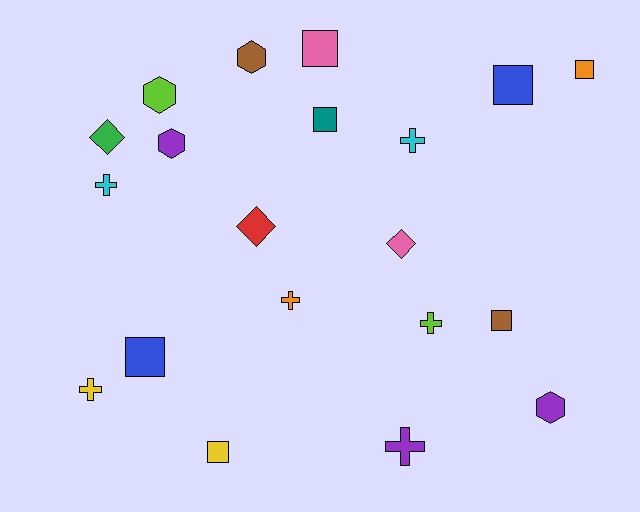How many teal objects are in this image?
There is 1 teal object.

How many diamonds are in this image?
There are 3 diamonds.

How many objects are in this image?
There are 20 objects.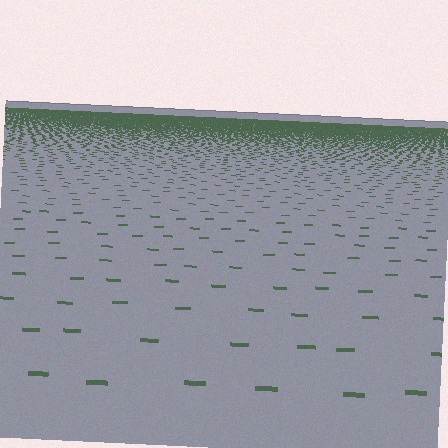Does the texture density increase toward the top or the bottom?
Density increases toward the top.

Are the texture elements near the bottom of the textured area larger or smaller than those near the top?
Larger. Near the bottom, elements are closer to the viewer and appear at a bigger on-screen size.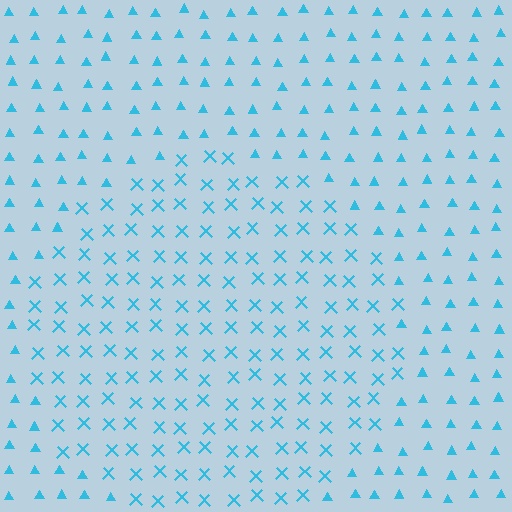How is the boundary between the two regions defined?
The boundary is defined by a change in element shape: X marks inside vs. triangles outside. All elements share the same color and spacing.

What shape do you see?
I see a circle.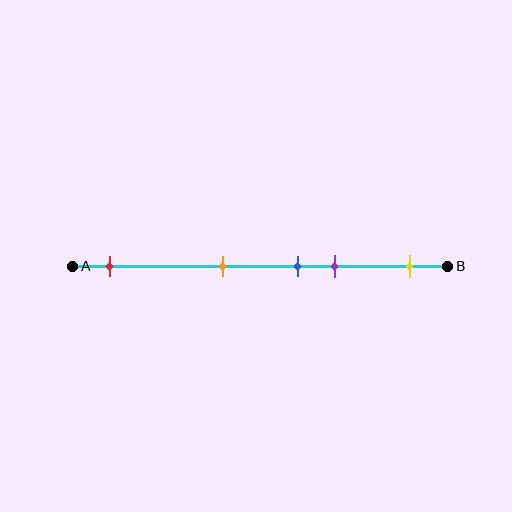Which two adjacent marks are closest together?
The blue and purple marks are the closest adjacent pair.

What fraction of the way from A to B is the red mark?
The red mark is approximately 10% (0.1) of the way from A to B.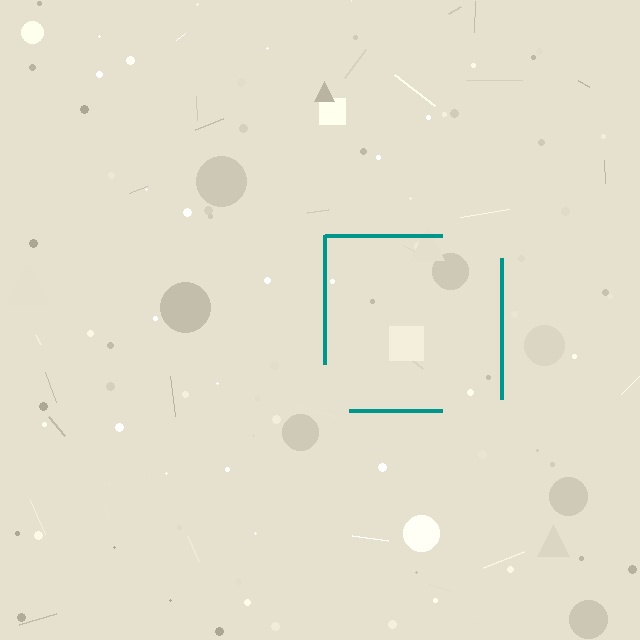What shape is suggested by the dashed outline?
The dashed outline suggests a square.